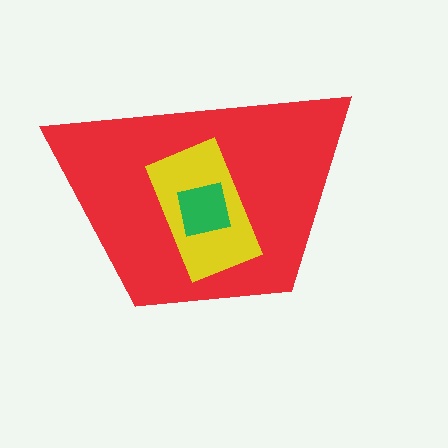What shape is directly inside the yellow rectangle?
The green square.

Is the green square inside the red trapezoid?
Yes.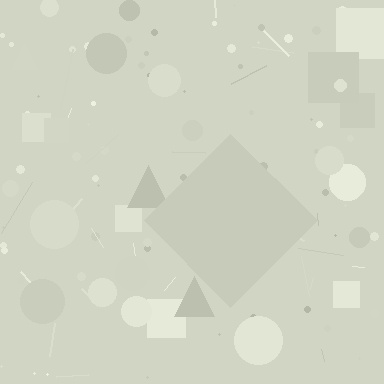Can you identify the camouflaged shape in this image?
The camouflaged shape is a diamond.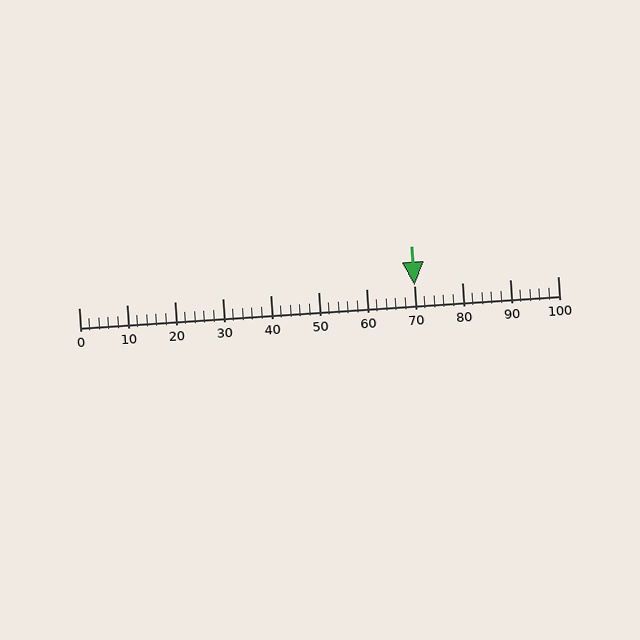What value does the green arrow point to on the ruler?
The green arrow points to approximately 70.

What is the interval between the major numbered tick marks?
The major tick marks are spaced 10 units apart.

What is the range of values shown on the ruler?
The ruler shows values from 0 to 100.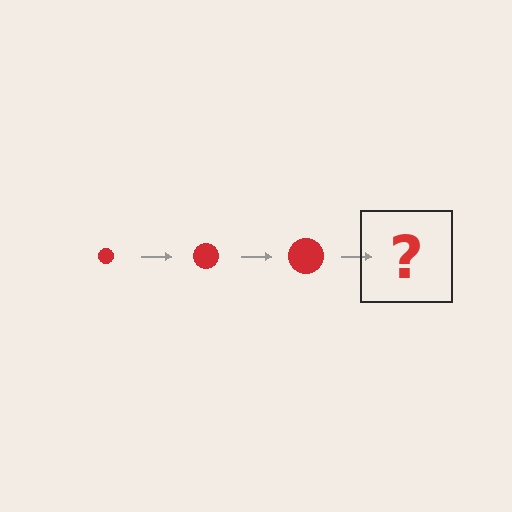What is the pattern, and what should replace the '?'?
The pattern is that the circle gets progressively larger each step. The '?' should be a red circle, larger than the previous one.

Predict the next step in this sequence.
The next step is a red circle, larger than the previous one.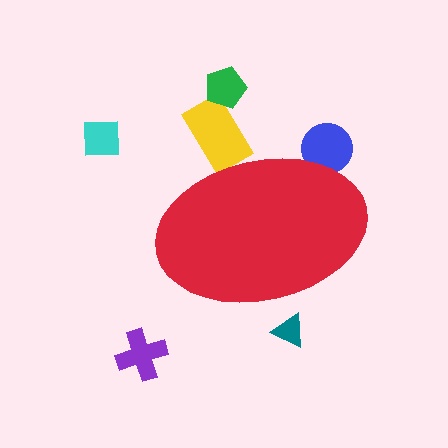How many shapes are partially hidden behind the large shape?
3 shapes are partially hidden.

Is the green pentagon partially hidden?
No, the green pentagon is fully visible.